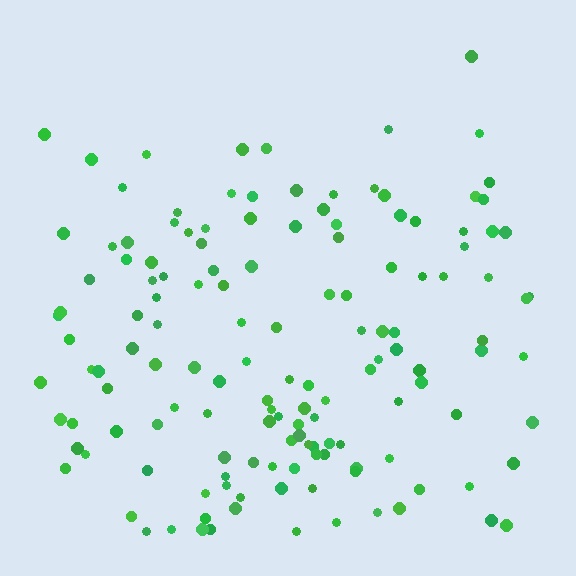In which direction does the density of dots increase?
From top to bottom, with the bottom side densest.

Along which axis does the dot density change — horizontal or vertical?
Vertical.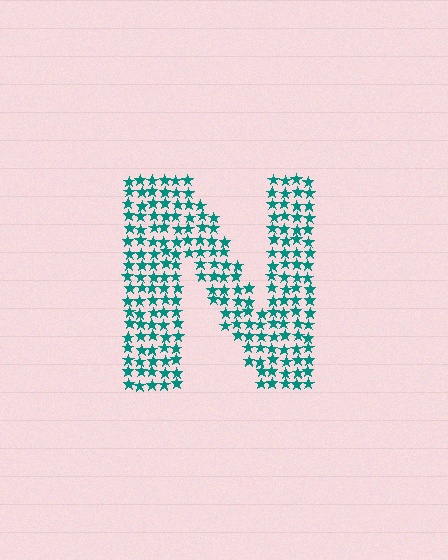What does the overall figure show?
The overall figure shows the letter N.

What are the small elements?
The small elements are stars.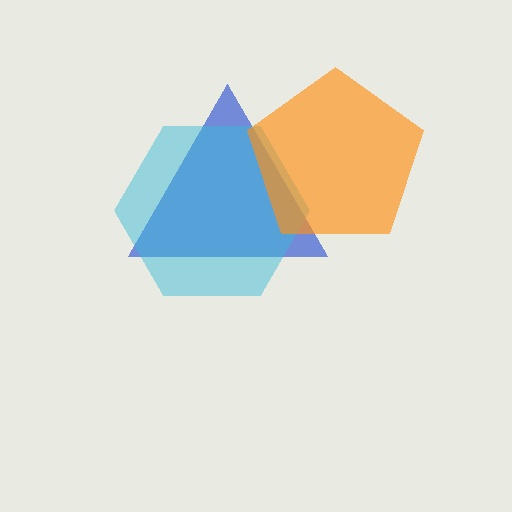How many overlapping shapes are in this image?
There are 3 overlapping shapes in the image.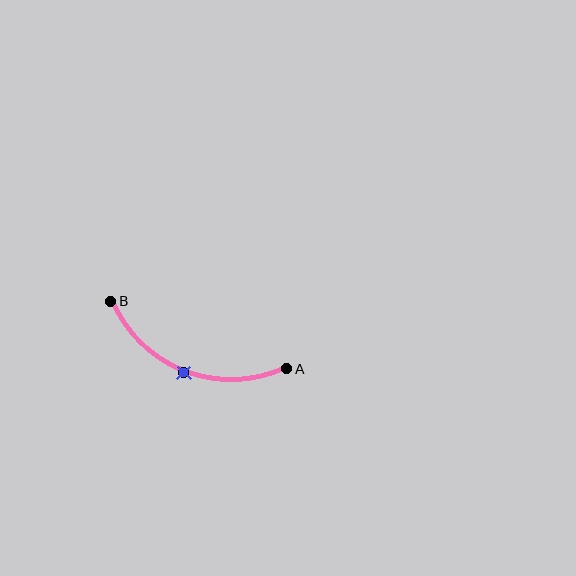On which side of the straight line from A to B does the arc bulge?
The arc bulges below the straight line connecting A and B.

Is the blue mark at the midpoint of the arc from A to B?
Yes. The blue mark lies on the arc at equal arc-length from both A and B — it is the arc midpoint.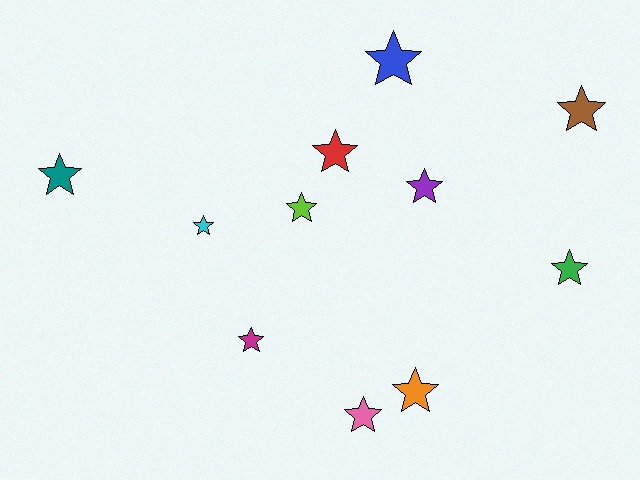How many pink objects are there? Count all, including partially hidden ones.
There is 1 pink object.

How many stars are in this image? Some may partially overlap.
There are 11 stars.